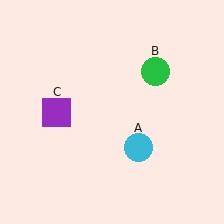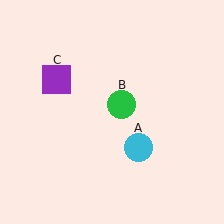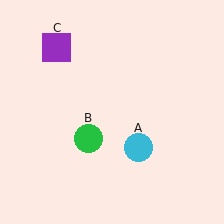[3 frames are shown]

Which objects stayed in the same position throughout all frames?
Cyan circle (object A) remained stationary.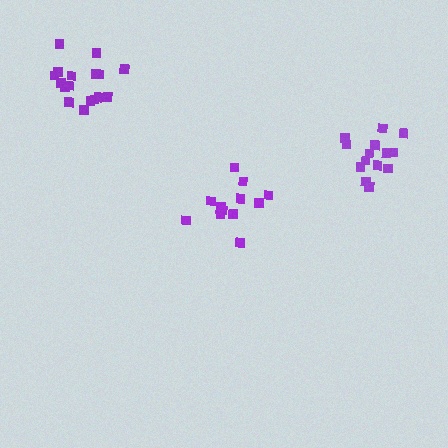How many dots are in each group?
Group 1: 14 dots, Group 2: 13 dots, Group 3: 17 dots (44 total).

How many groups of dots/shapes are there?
There are 3 groups.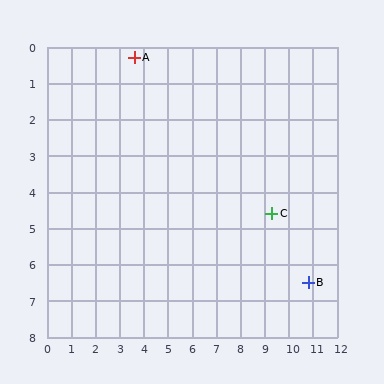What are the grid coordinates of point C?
Point C is at approximately (9.3, 4.6).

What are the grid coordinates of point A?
Point A is at approximately (3.6, 0.3).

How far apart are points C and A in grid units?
Points C and A are about 7.1 grid units apart.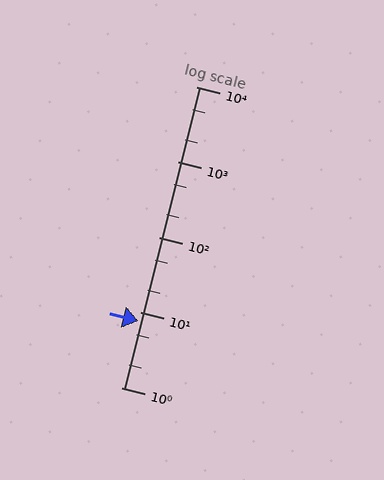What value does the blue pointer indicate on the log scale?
The pointer indicates approximately 7.7.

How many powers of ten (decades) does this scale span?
The scale spans 4 decades, from 1 to 10000.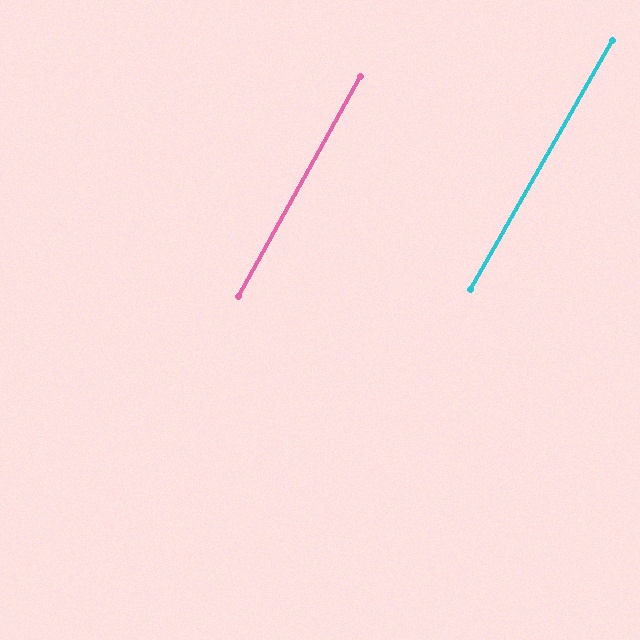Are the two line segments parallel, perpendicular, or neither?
Parallel — their directions differ by only 0.9°.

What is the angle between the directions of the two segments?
Approximately 1 degree.